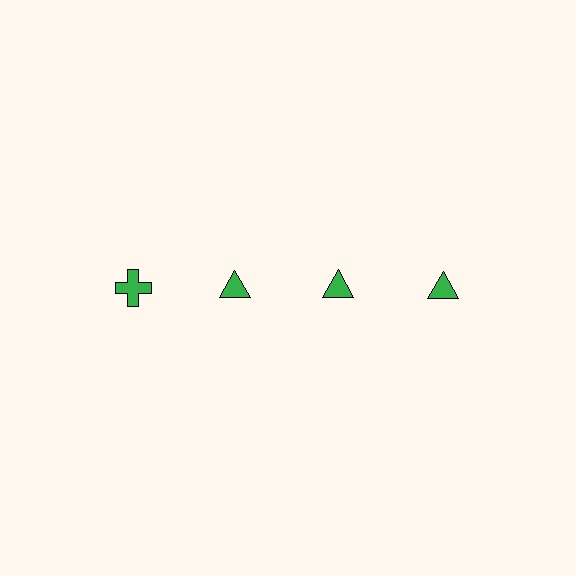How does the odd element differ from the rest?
It has a different shape: cross instead of triangle.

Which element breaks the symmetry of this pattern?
The green cross in the top row, leftmost column breaks the symmetry. All other shapes are green triangles.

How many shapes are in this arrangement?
There are 4 shapes arranged in a grid pattern.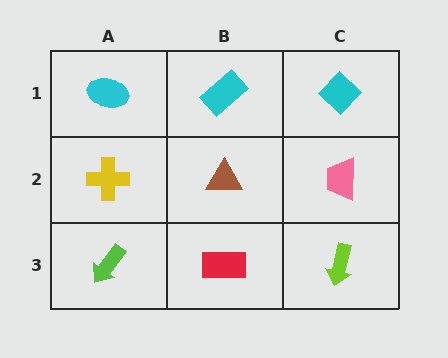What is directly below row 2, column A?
A lime arrow.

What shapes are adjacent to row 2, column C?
A cyan diamond (row 1, column C), a lime arrow (row 3, column C), a brown triangle (row 2, column B).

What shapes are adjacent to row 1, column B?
A brown triangle (row 2, column B), a cyan ellipse (row 1, column A), a cyan diamond (row 1, column C).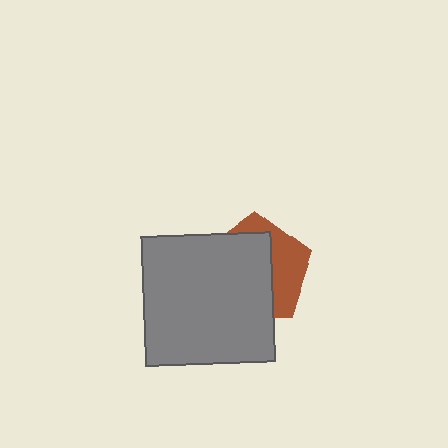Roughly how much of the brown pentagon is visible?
A small part of it is visible (roughly 36%).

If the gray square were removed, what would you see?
You would see the complete brown pentagon.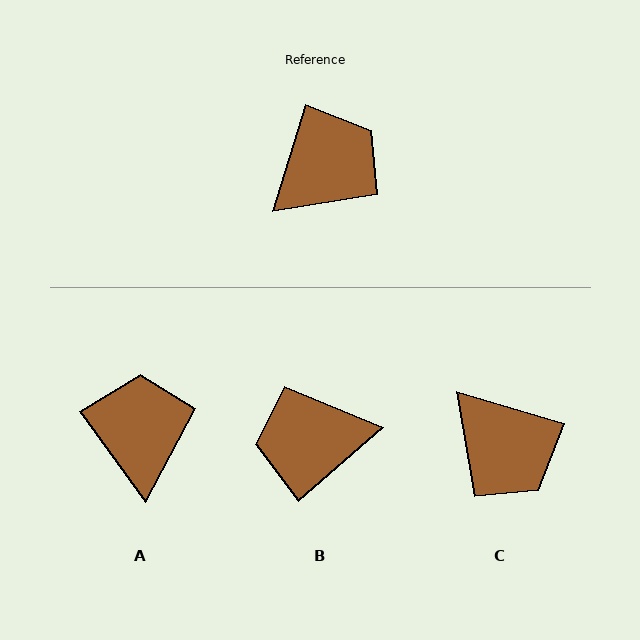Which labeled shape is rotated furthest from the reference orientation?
B, about 148 degrees away.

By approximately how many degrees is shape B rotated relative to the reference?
Approximately 148 degrees counter-clockwise.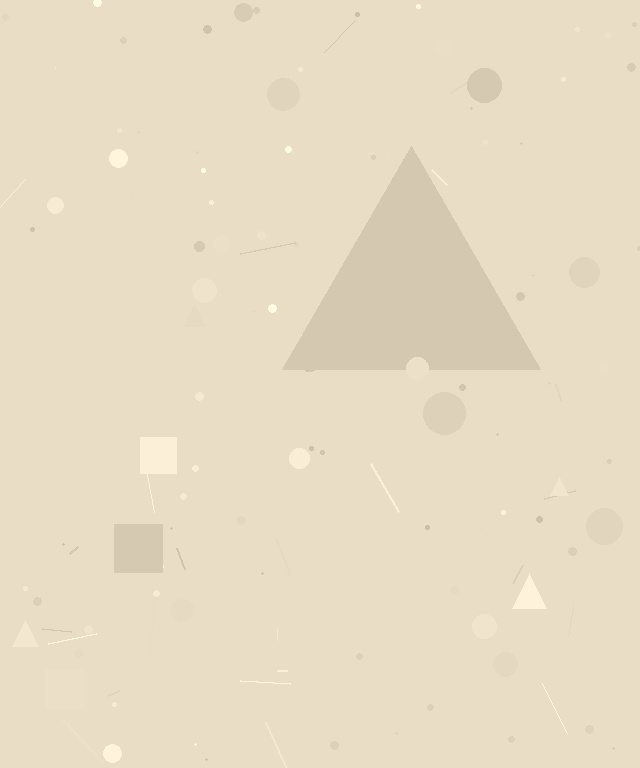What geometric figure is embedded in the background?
A triangle is embedded in the background.